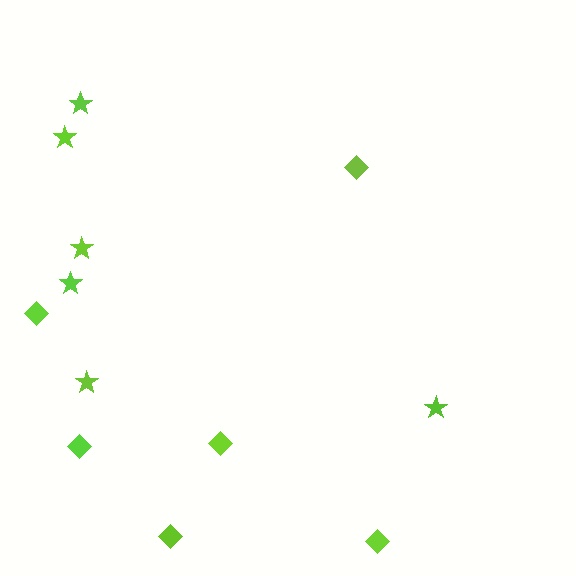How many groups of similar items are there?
There are 2 groups: one group of stars (6) and one group of diamonds (6).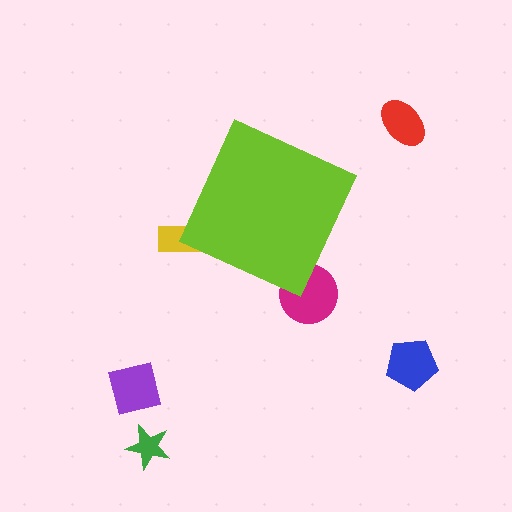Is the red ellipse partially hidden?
No, the red ellipse is fully visible.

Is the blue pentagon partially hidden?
No, the blue pentagon is fully visible.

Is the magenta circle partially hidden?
Yes, the magenta circle is partially hidden behind the lime diamond.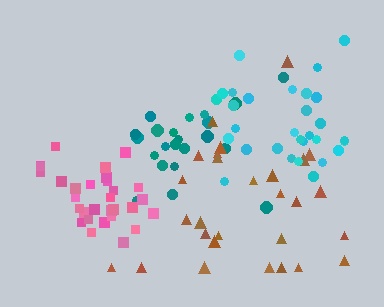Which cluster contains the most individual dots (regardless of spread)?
Pink (30).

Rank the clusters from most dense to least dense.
pink, cyan, teal, brown.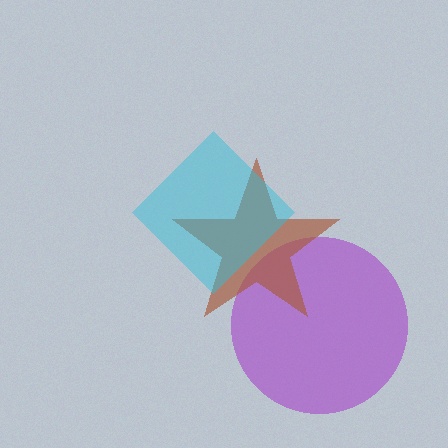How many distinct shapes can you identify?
There are 3 distinct shapes: a purple circle, a brown star, a cyan diamond.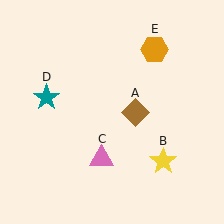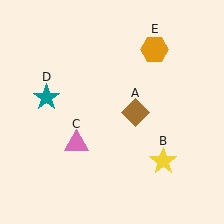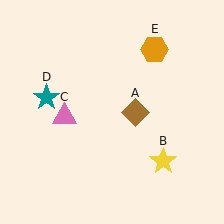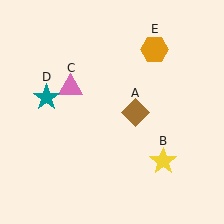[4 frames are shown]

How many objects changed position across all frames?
1 object changed position: pink triangle (object C).